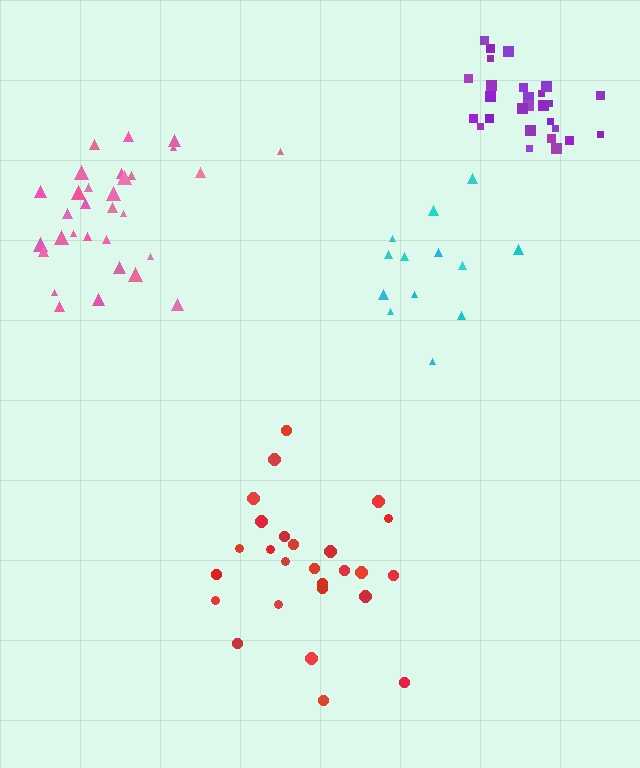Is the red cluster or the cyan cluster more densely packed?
Red.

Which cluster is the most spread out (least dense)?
Cyan.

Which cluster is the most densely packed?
Purple.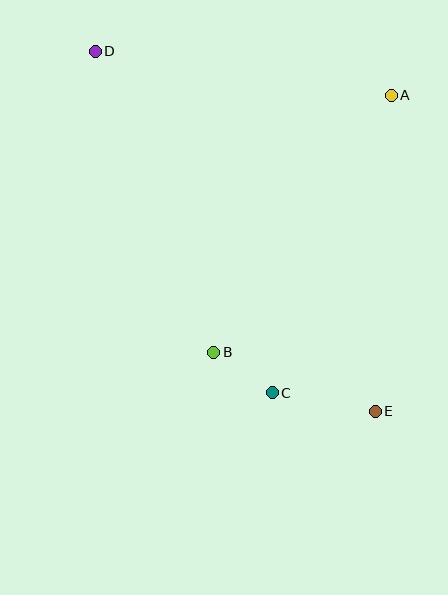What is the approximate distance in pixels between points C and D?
The distance between C and D is approximately 385 pixels.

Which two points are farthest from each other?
Points D and E are farthest from each other.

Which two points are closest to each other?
Points B and C are closest to each other.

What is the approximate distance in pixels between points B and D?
The distance between B and D is approximately 324 pixels.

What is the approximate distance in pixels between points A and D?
The distance between A and D is approximately 299 pixels.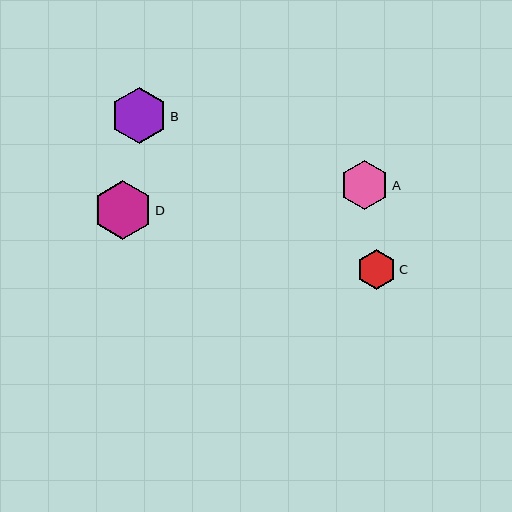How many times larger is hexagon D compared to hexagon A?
Hexagon D is approximately 1.2 times the size of hexagon A.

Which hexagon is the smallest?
Hexagon C is the smallest with a size of approximately 40 pixels.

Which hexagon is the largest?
Hexagon D is the largest with a size of approximately 59 pixels.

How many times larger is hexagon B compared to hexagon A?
Hexagon B is approximately 1.1 times the size of hexagon A.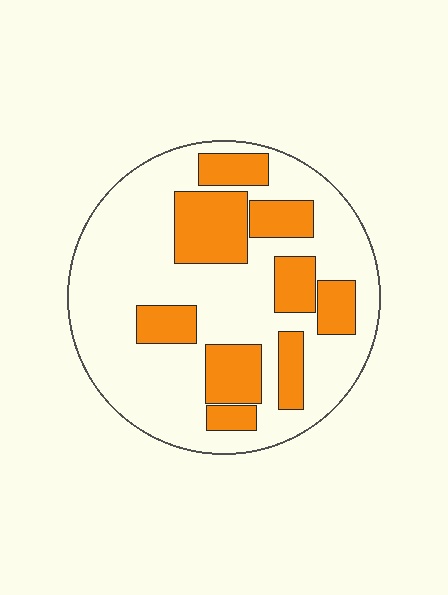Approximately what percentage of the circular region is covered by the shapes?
Approximately 30%.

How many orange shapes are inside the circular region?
9.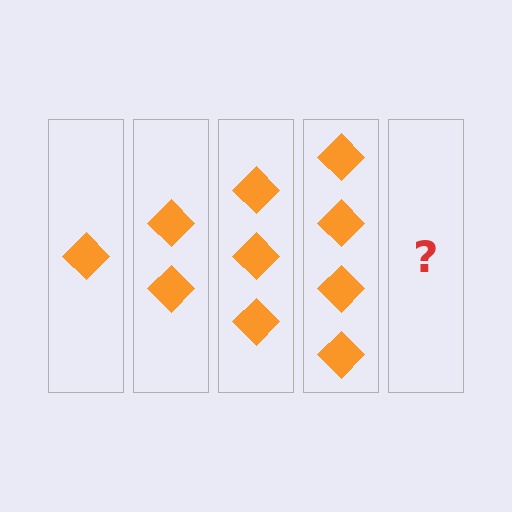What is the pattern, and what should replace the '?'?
The pattern is that each step adds one more diamond. The '?' should be 5 diamonds.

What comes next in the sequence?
The next element should be 5 diamonds.